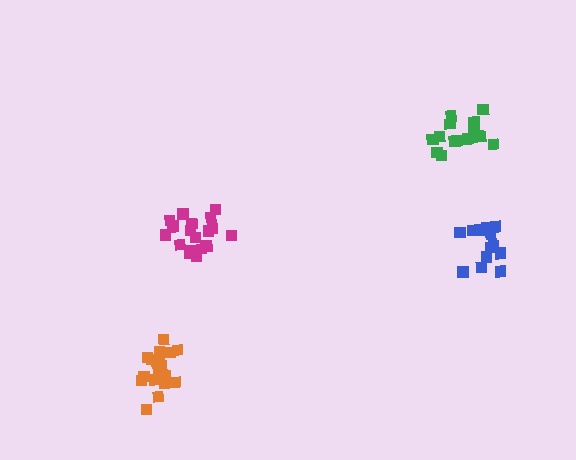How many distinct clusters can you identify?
There are 4 distinct clusters.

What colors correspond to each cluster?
The clusters are colored: green, magenta, orange, blue.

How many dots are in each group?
Group 1: 17 dots, Group 2: 18 dots, Group 3: 18 dots, Group 4: 13 dots (66 total).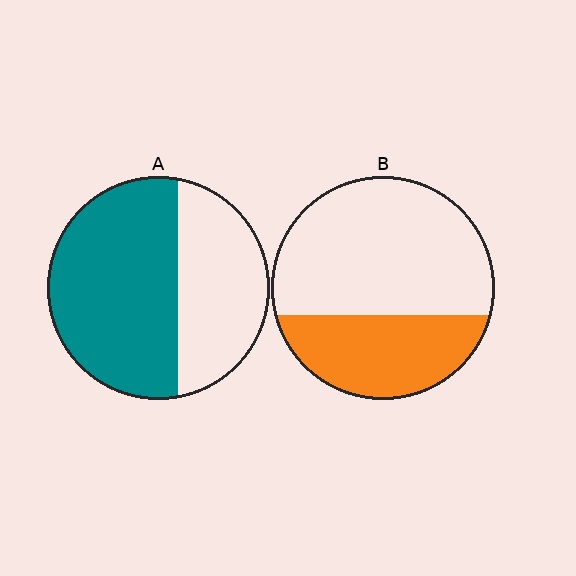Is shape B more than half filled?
No.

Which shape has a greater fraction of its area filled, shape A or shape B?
Shape A.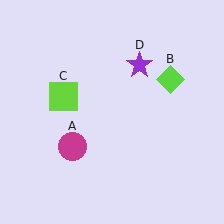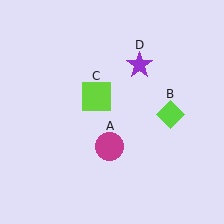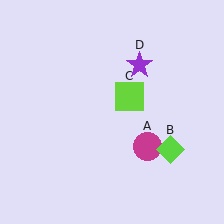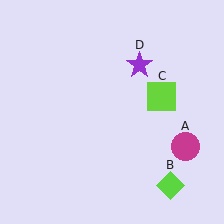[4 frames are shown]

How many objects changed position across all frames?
3 objects changed position: magenta circle (object A), lime diamond (object B), lime square (object C).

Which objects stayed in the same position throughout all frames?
Purple star (object D) remained stationary.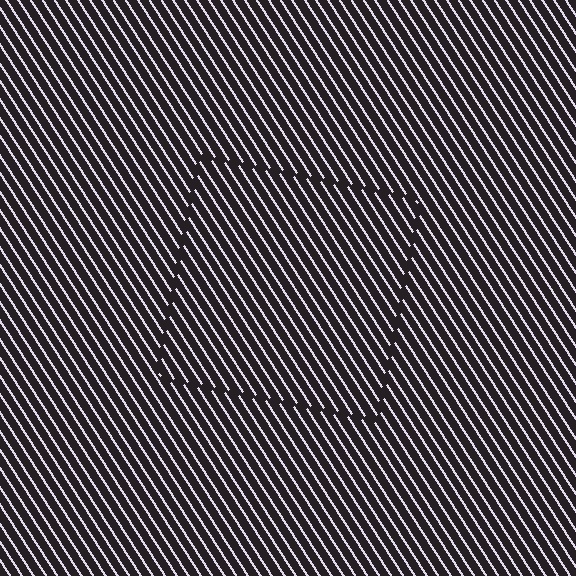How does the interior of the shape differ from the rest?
The interior of the shape contains the same grating, shifted by half a period — the contour is defined by the phase discontinuity where line-ends from the inner and outer gratings abut.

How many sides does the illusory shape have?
4 sides — the line-ends trace a square.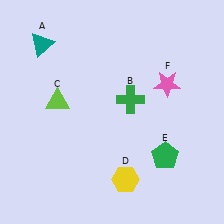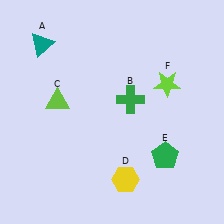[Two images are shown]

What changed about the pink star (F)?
In Image 1, F is pink. In Image 2, it changed to lime.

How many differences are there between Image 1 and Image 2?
There is 1 difference between the two images.